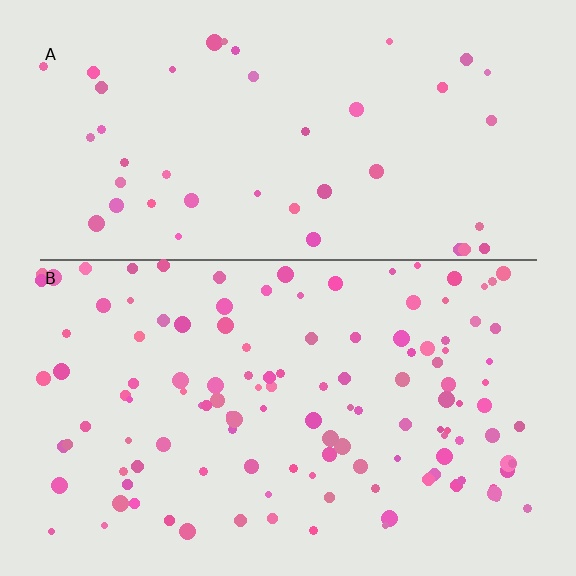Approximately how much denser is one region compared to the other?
Approximately 2.8× — region B over region A.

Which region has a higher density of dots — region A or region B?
B (the bottom).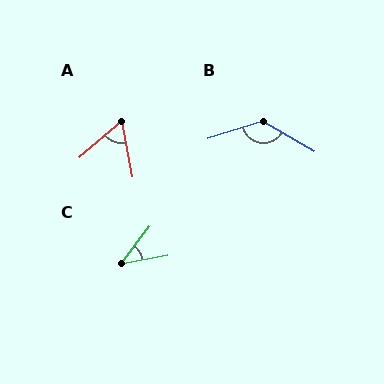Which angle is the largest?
B, at approximately 132 degrees.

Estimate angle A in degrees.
Approximately 61 degrees.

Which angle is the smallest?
C, at approximately 42 degrees.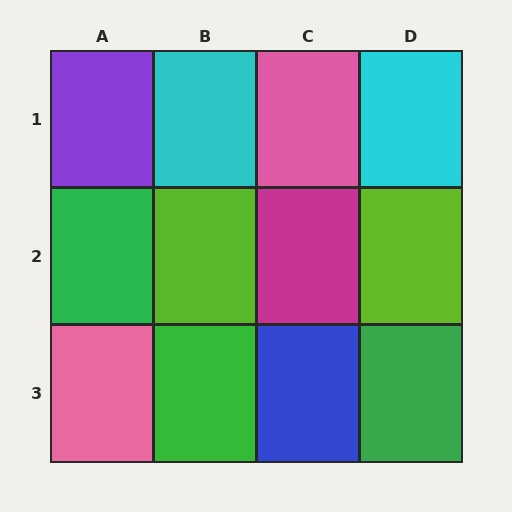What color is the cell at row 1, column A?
Purple.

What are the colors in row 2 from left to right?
Green, lime, magenta, lime.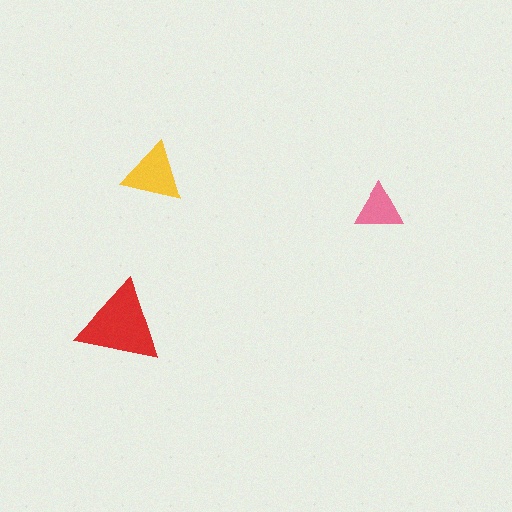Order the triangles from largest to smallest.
the red one, the yellow one, the pink one.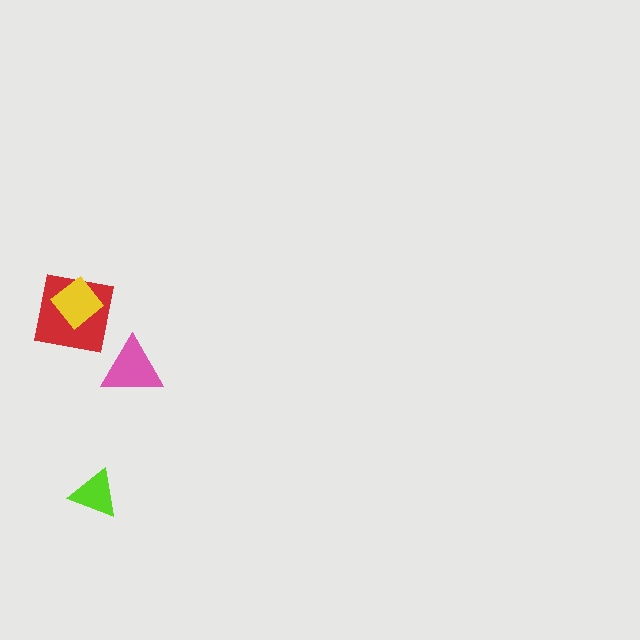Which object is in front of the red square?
The yellow diamond is in front of the red square.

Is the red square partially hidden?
Yes, it is partially covered by another shape.